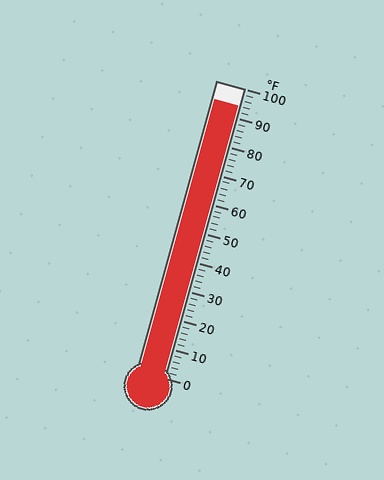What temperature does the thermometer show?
The thermometer shows approximately 94°F.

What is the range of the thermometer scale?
The thermometer scale ranges from 0°F to 100°F.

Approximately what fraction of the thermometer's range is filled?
The thermometer is filled to approximately 95% of its range.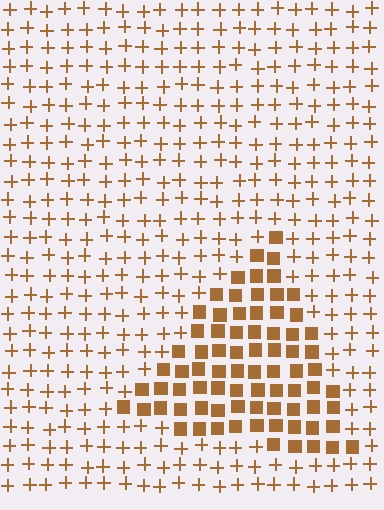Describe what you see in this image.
The image is filled with small brown elements arranged in a uniform grid. A triangle-shaped region contains squares, while the surrounding area contains plus signs. The boundary is defined purely by the change in element shape.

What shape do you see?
I see a triangle.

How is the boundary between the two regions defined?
The boundary is defined by a change in element shape: squares inside vs. plus signs outside. All elements share the same color and spacing.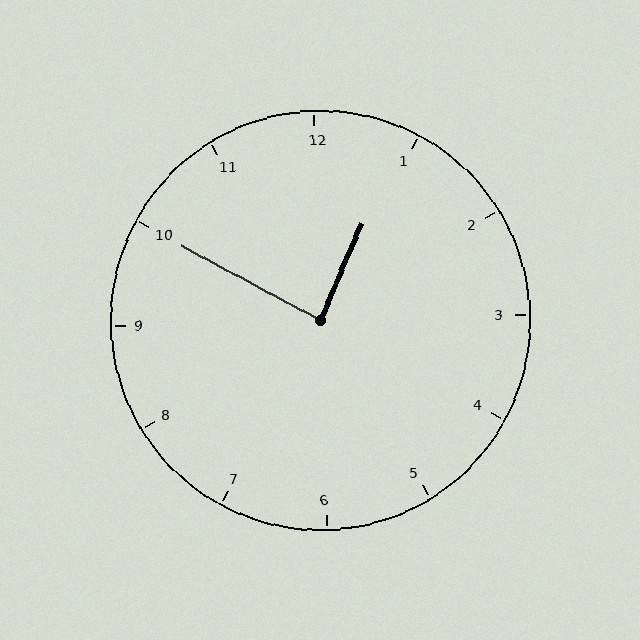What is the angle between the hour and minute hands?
Approximately 85 degrees.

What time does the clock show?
12:50.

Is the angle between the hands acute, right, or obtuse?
It is right.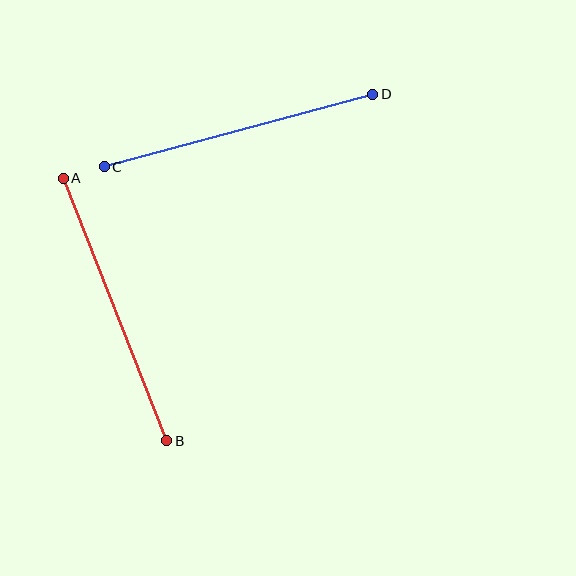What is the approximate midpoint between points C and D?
The midpoint is at approximately (238, 130) pixels.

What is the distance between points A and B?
The distance is approximately 282 pixels.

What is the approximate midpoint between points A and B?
The midpoint is at approximately (115, 309) pixels.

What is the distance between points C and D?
The distance is approximately 278 pixels.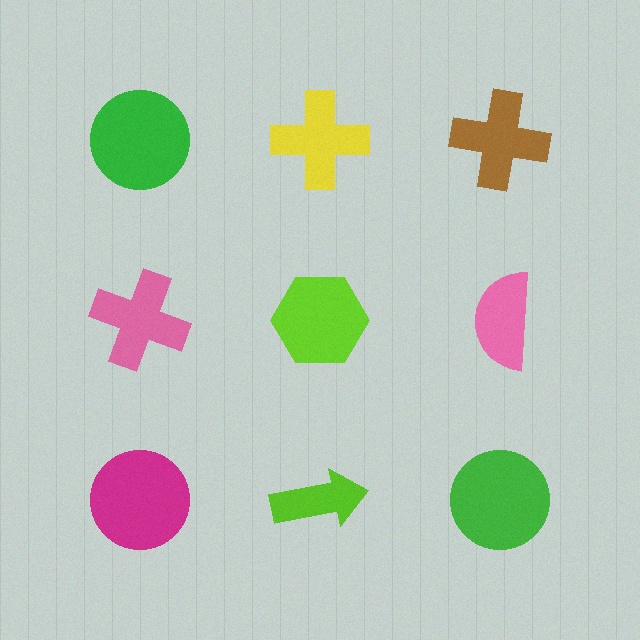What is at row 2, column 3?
A pink semicircle.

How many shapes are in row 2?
3 shapes.